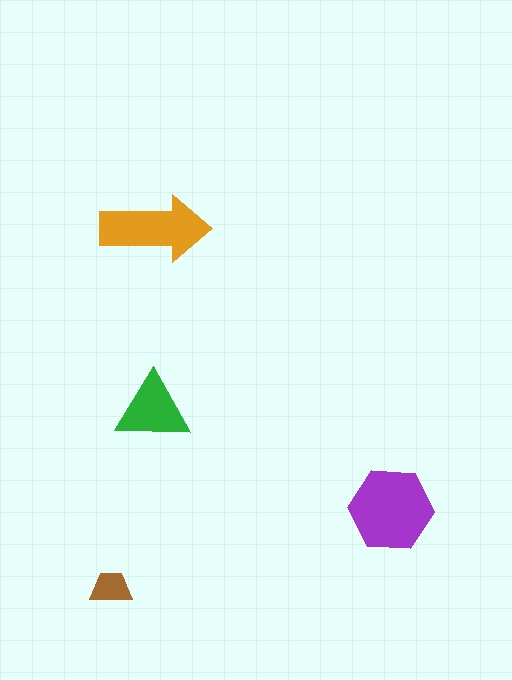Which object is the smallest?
The brown trapezoid.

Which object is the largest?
The purple hexagon.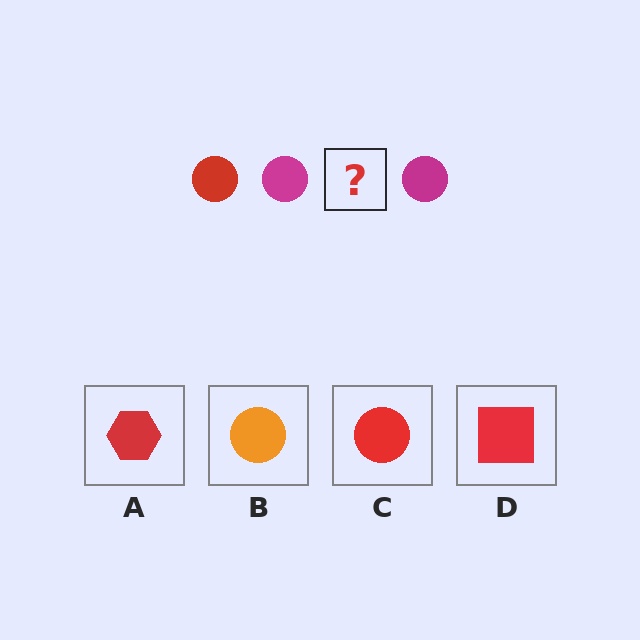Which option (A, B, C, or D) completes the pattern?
C.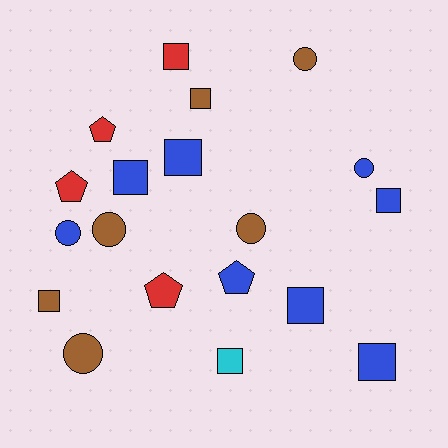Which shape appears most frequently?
Square, with 9 objects.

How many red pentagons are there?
There are 3 red pentagons.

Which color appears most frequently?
Blue, with 8 objects.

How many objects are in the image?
There are 19 objects.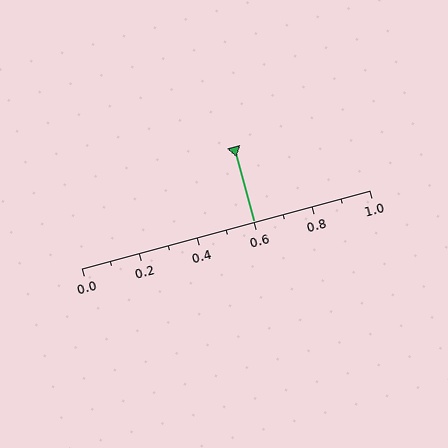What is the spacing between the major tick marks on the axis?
The major ticks are spaced 0.2 apart.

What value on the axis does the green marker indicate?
The marker indicates approximately 0.6.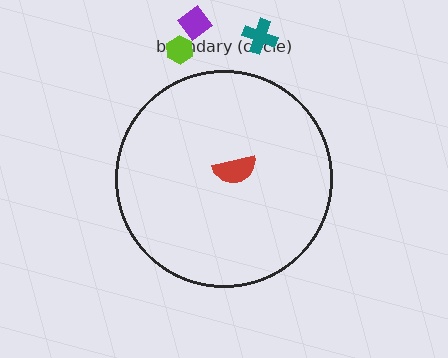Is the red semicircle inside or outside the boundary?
Inside.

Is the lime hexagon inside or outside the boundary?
Outside.